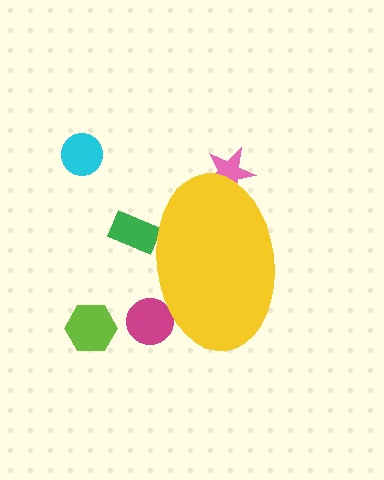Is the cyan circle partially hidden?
No, the cyan circle is fully visible.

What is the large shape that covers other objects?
A yellow ellipse.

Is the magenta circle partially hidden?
Yes, the magenta circle is partially hidden behind the yellow ellipse.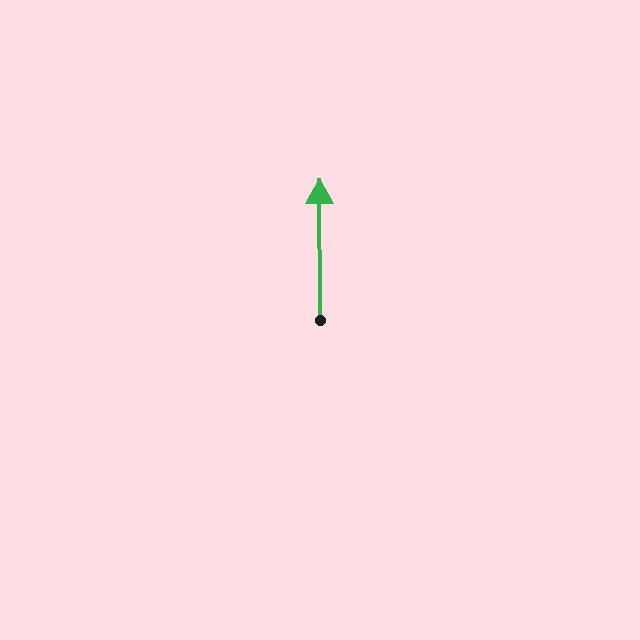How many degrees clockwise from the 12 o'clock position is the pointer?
Approximately 360 degrees.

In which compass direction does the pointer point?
North.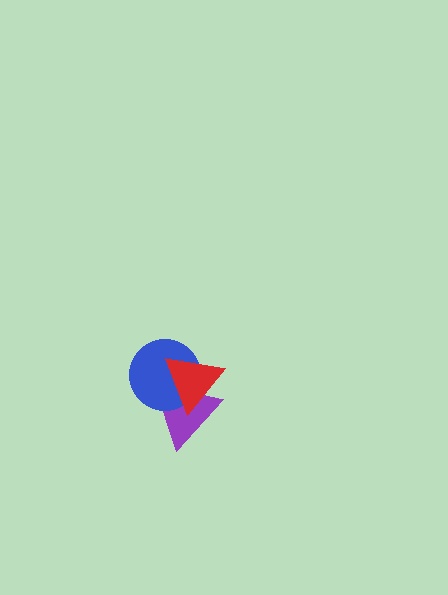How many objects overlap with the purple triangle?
2 objects overlap with the purple triangle.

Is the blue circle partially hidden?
Yes, it is partially covered by another shape.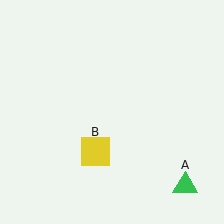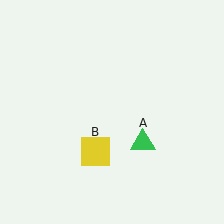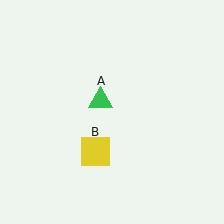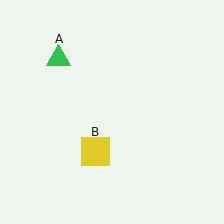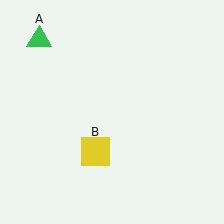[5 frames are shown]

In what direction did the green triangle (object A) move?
The green triangle (object A) moved up and to the left.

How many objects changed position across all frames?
1 object changed position: green triangle (object A).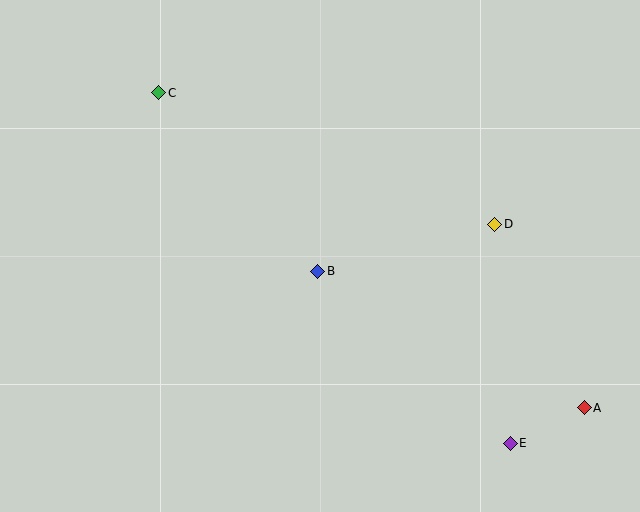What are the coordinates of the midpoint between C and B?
The midpoint between C and B is at (238, 182).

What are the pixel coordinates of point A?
Point A is at (584, 408).